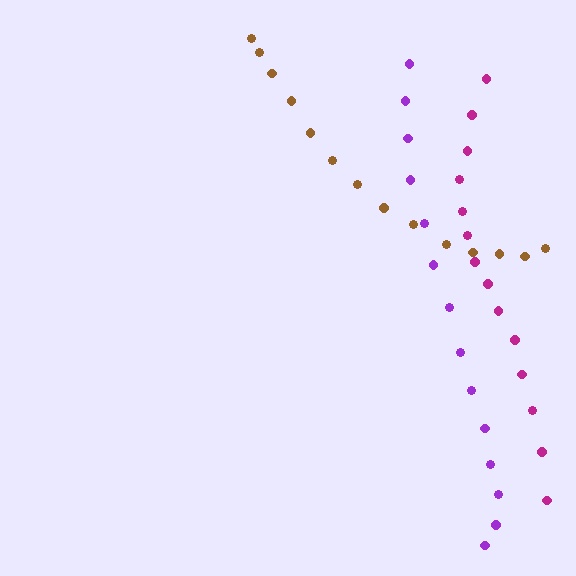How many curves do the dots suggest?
There are 3 distinct paths.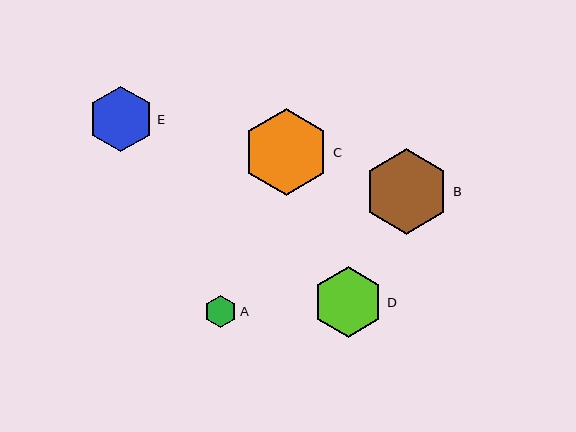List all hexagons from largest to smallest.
From largest to smallest: C, B, D, E, A.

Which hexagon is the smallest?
Hexagon A is the smallest with a size of approximately 32 pixels.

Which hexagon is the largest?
Hexagon C is the largest with a size of approximately 87 pixels.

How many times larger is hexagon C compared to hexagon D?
Hexagon C is approximately 1.2 times the size of hexagon D.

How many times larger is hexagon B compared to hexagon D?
Hexagon B is approximately 1.2 times the size of hexagon D.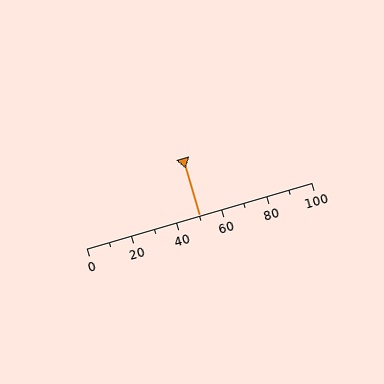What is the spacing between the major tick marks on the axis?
The major ticks are spaced 20 apart.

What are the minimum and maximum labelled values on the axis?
The axis runs from 0 to 100.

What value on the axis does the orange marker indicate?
The marker indicates approximately 50.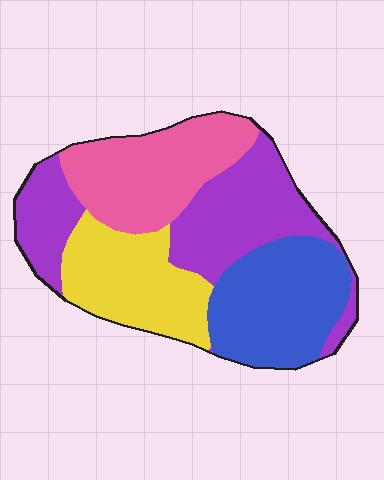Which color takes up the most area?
Purple, at roughly 30%.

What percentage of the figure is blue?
Blue takes up less than a quarter of the figure.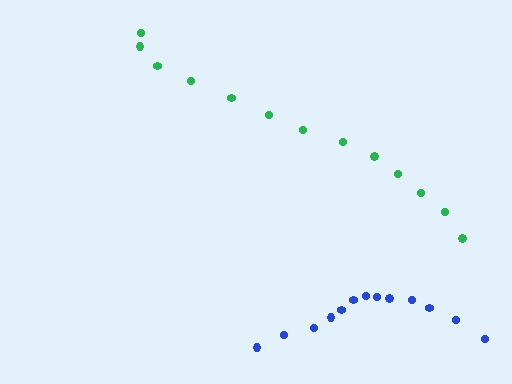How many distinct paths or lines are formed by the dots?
There are 2 distinct paths.